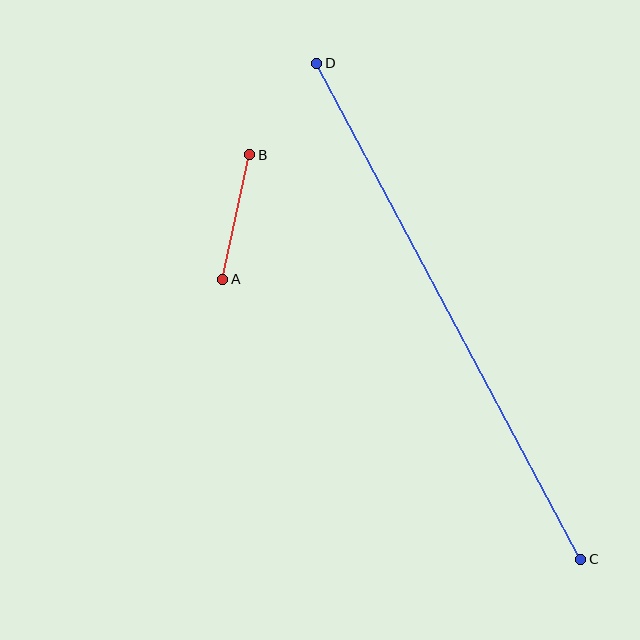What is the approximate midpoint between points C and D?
The midpoint is at approximately (449, 311) pixels.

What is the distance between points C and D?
The distance is approximately 562 pixels.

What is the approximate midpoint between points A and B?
The midpoint is at approximately (236, 217) pixels.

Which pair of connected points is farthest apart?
Points C and D are farthest apart.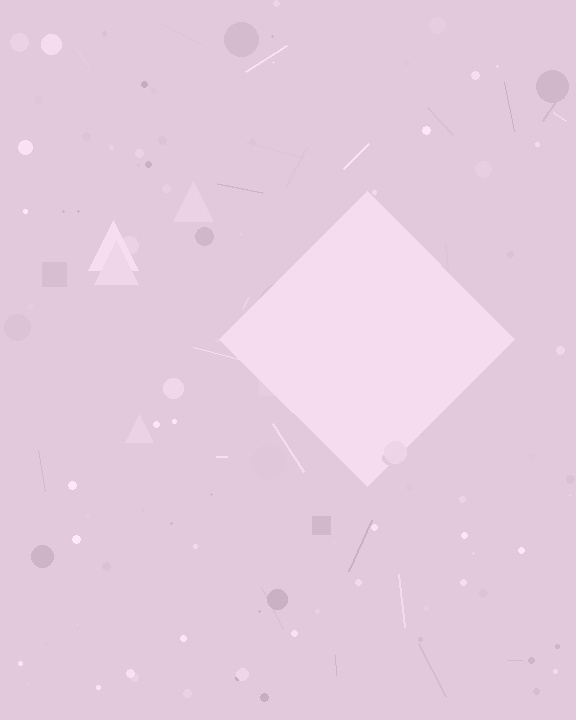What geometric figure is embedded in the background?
A diamond is embedded in the background.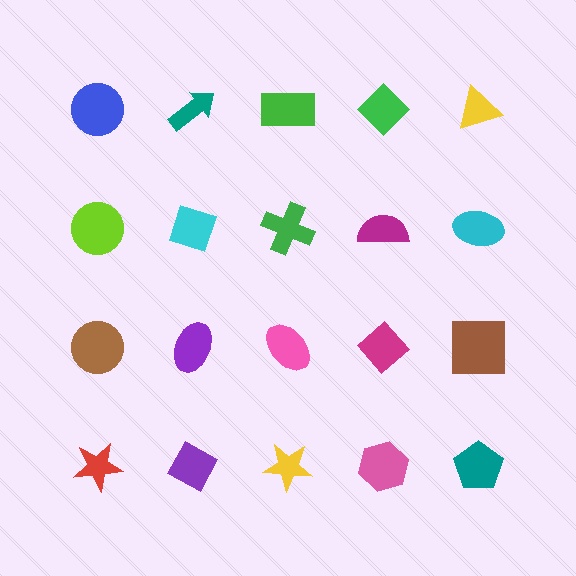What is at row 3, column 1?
A brown circle.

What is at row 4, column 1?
A red star.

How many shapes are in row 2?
5 shapes.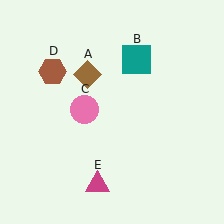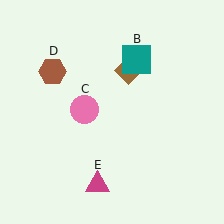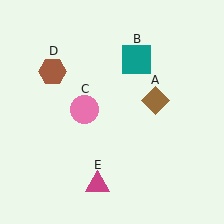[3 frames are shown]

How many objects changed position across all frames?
1 object changed position: brown diamond (object A).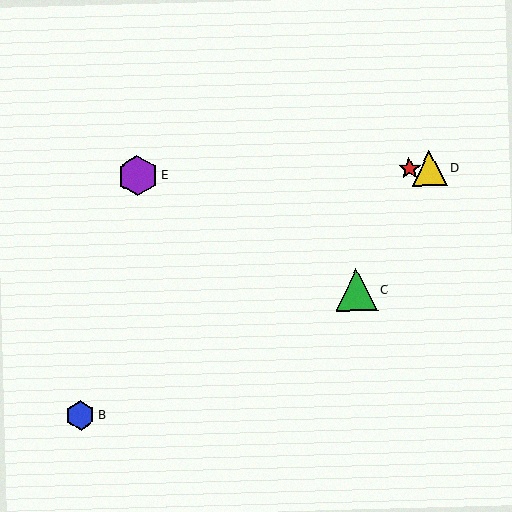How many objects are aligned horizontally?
3 objects (A, D, E) are aligned horizontally.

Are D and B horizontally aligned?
No, D is at y≈168 and B is at y≈415.